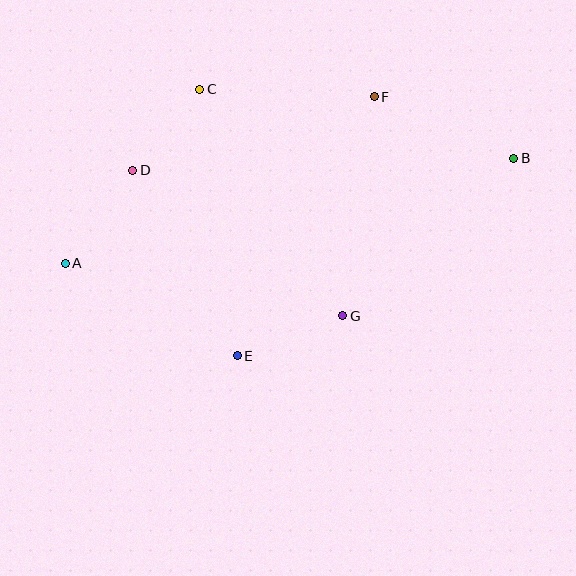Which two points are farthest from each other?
Points A and B are farthest from each other.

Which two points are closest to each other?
Points C and D are closest to each other.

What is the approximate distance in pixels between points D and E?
The distance between D and E is approximately 213 pixels.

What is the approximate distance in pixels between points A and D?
The distance between A and D is approximately 115 pixels.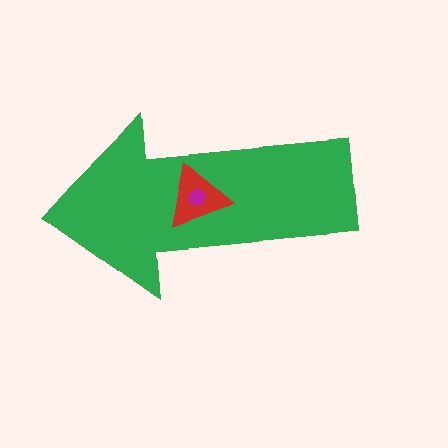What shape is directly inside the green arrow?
The red triangle.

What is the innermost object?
The magenta pentagon.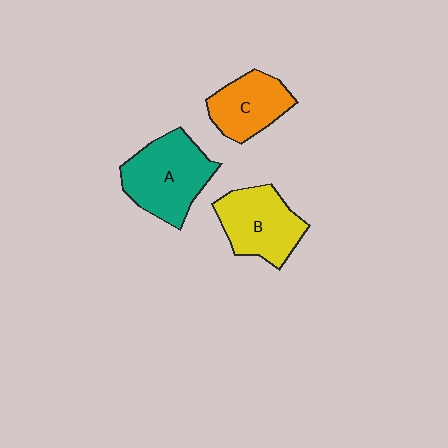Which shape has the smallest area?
Shape C (orange).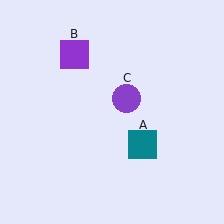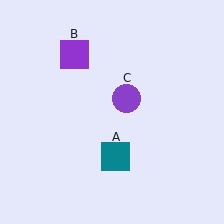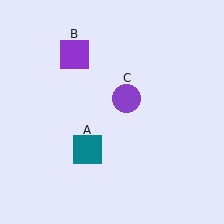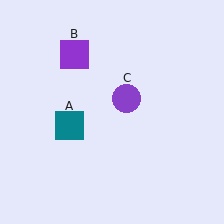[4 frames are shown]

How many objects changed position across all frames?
1 object changed position: teal square (object A).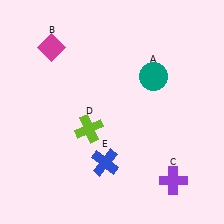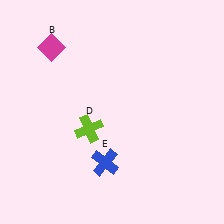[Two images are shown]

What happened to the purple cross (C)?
The purple cross (C) was removed in Image 2. It was in the bottom-right area of Image 1.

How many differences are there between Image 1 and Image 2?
There are 2 differences between the two images.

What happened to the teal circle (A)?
The teal circle (A) was removed in Image 2. It was in the top-right area of Image 1.